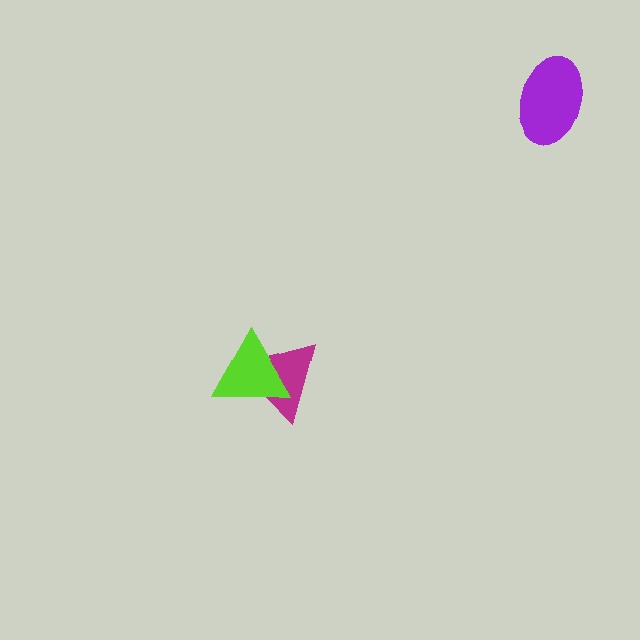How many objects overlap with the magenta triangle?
1 object overlaps with the magenta triangle.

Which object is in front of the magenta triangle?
The lime triangle is in front of the magenta triangle.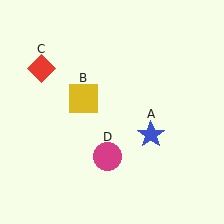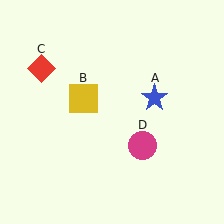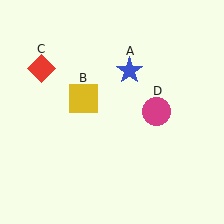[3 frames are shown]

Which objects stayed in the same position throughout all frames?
Yellow square (object B) and red diamond (object C) remained stationary.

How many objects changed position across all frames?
2 objects changed position: blue star (object A), magenta circle (object D).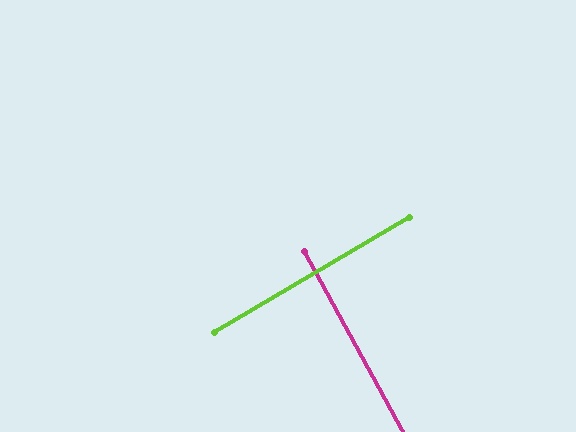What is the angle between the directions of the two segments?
Approximately 88 degrees.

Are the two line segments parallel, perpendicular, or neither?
Perpendicular — they meet at approximately 88°.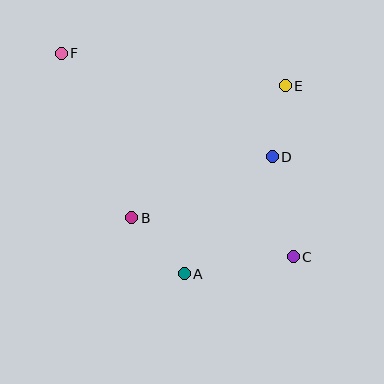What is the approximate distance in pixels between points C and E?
The distance between C and E is approximately 171 pixels.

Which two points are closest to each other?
Points D and E are closest to each other.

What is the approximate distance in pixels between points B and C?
The distance between B and C is approximately 166 pixels.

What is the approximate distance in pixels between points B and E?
The distance between B and E is approximately 202 pixels.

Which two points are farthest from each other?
Points C and F are farthest from each other.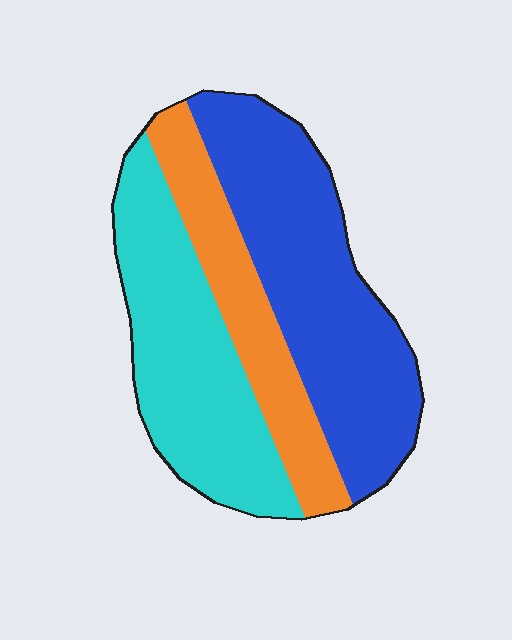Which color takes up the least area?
Orange, at roughly 20%.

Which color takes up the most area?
Blue, at roughly 45%.